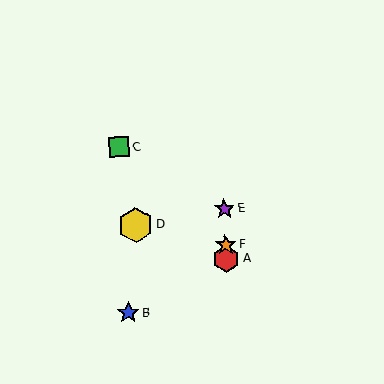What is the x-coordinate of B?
Object B is at x≈128.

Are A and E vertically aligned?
Yes, both are at x≈226.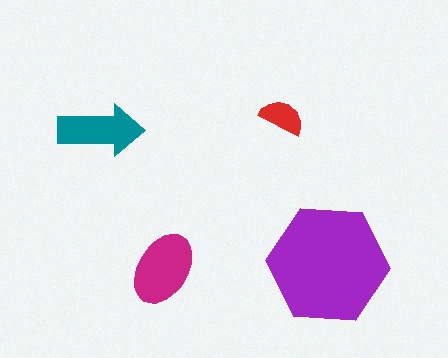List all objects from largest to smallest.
The purple hexagon, the magenta ellipse, the teal arrow, the red semicircle.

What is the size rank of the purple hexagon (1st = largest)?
1st.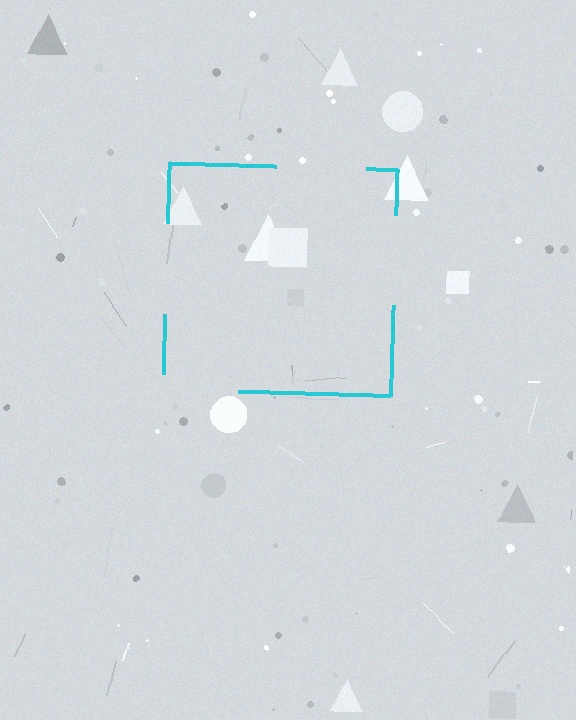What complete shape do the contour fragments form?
The contour fragments form a square.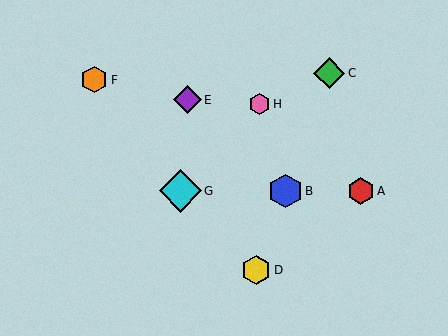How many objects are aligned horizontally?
3 objects (A, B, G) are aligned horizontally.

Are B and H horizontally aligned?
No, B is at y≈191 and H is at y≈104.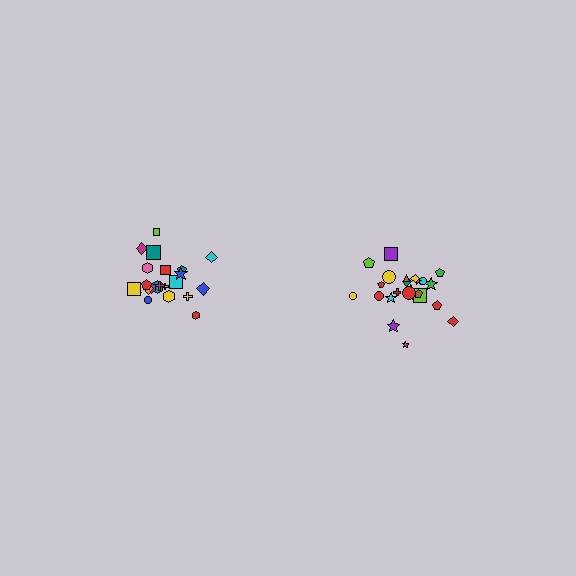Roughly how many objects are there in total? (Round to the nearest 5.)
Roughly 45 objects in total.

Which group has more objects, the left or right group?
The right group.